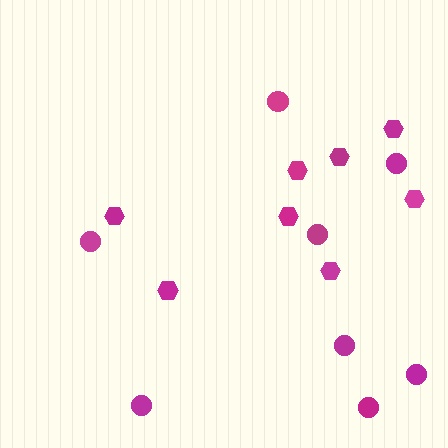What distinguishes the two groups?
There are 2 groups: one group of hexagons (8) and one group of circles (8).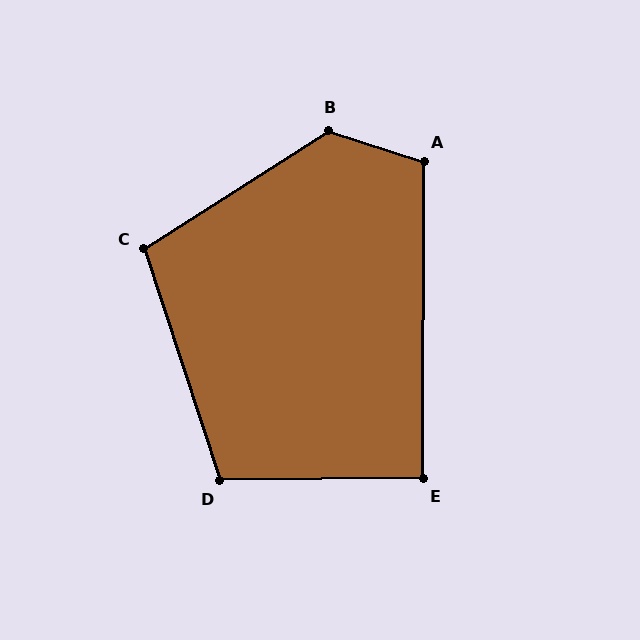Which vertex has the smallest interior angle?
E, at approximately 91 degrees.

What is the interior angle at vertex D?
Approximately 107 degrees (obtuse).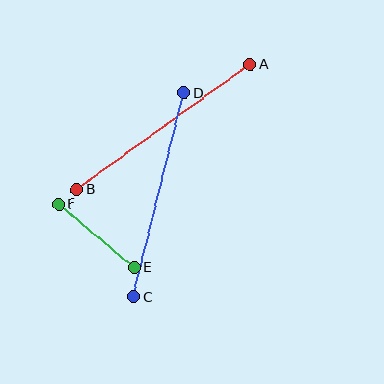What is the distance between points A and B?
The distance is approximately 214 pixels.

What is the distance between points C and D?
The distance is approximately 210 pixels.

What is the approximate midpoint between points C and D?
The midpoint is at approximately (159, 195) pixels.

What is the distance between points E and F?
The distance is approximately 98 pixels.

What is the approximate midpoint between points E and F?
The midpoint is at approximately (96, 236) pixels.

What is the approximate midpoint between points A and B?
The midpoint is at approximately (163, 127) pixels.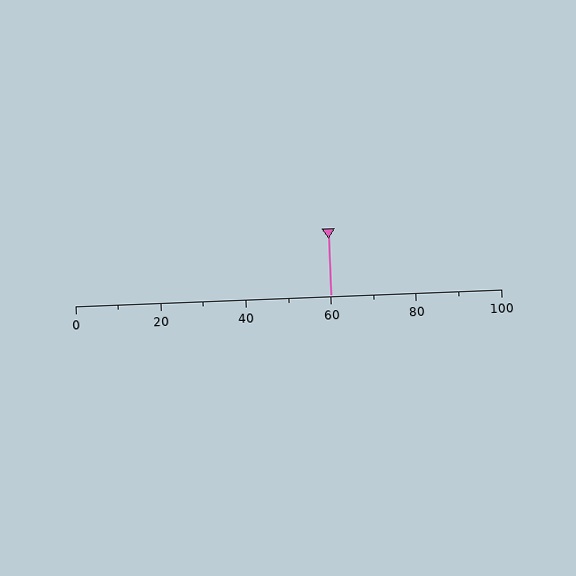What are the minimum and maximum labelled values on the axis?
The axis runs from 0 to 100.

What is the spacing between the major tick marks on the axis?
The major ticks are spaced 20 apart.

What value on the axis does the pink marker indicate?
The marker indicates approximately 60.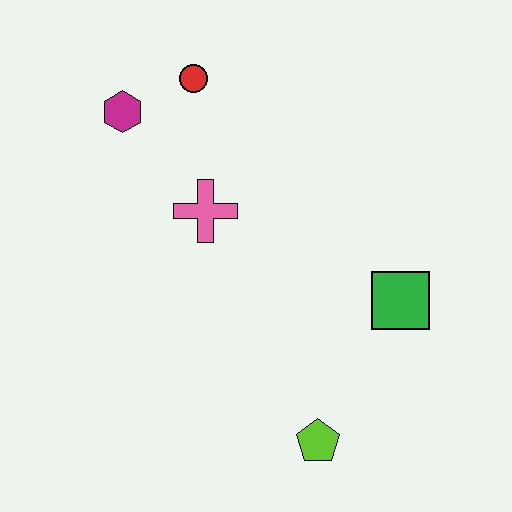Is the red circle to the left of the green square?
Yes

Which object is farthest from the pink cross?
The lime pentagon is farthest from the pink cross.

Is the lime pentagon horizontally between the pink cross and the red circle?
No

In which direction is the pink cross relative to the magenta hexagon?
The pink cross is below the magenta hexagon.